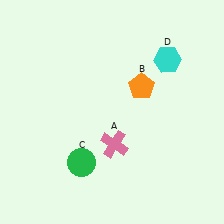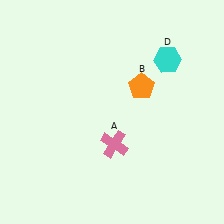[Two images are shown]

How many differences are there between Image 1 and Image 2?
There is 1 difference between the two images.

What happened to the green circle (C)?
The green circle (C) was removed in Image 2. It was in the bottom-left area of Image 1.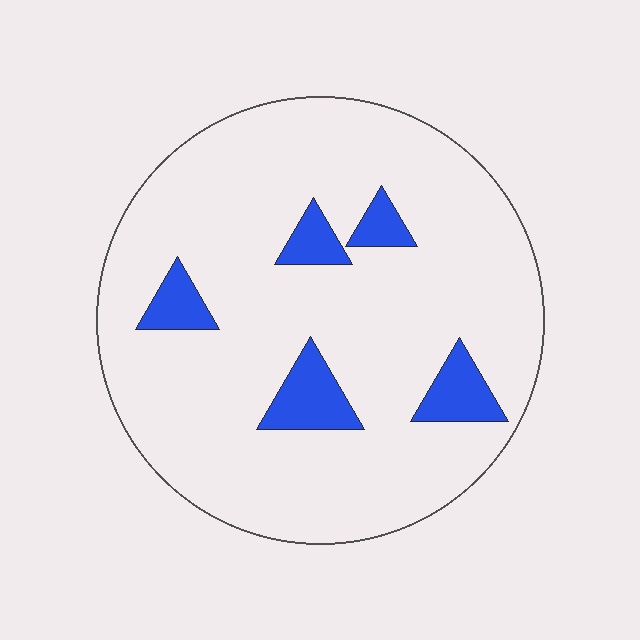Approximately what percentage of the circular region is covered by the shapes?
Approximately 10%.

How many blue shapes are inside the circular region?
5.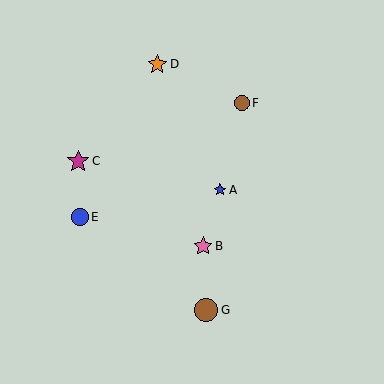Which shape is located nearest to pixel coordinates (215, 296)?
The brown circle (labeled G) at (206, 310) is nearest to that location.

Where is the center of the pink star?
The center of the pink star is at (203, 246).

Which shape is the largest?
The brown circle (labeled G) is the largest.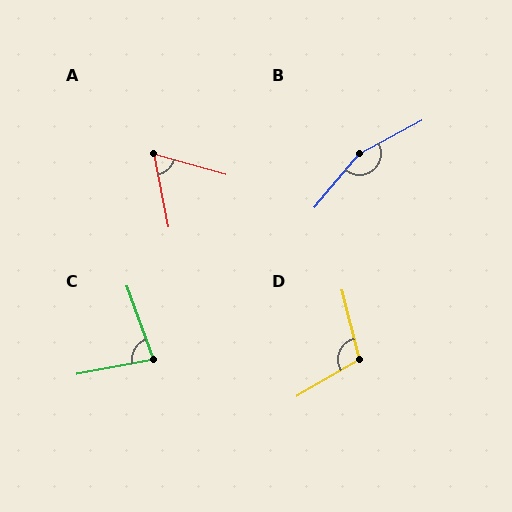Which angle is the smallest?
A, at approximately 63 degrees.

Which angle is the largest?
B, at approximately 158 degrees.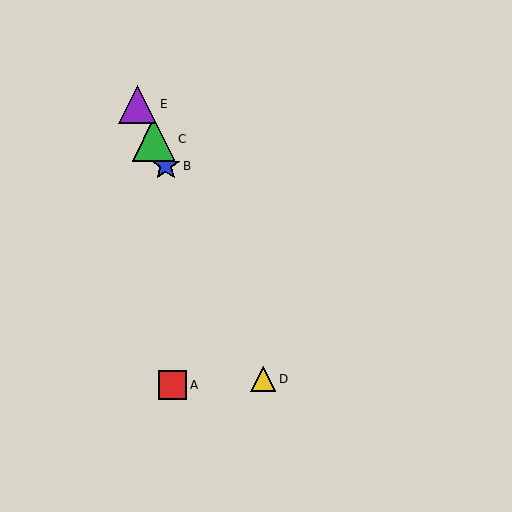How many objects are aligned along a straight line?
4 objects (B, C, D, E) are aligned along a straight line.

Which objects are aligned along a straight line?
Objects B, C, D, E are aligned along a straight line.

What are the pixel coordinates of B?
Object B is at (166, 166).